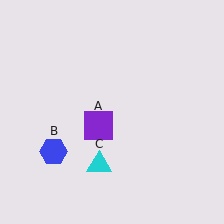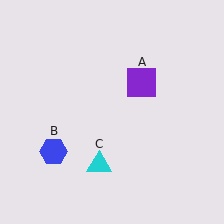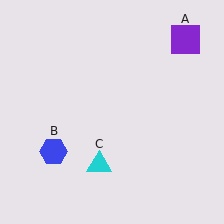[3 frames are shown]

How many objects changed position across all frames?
1 object changed position: purple square (object A).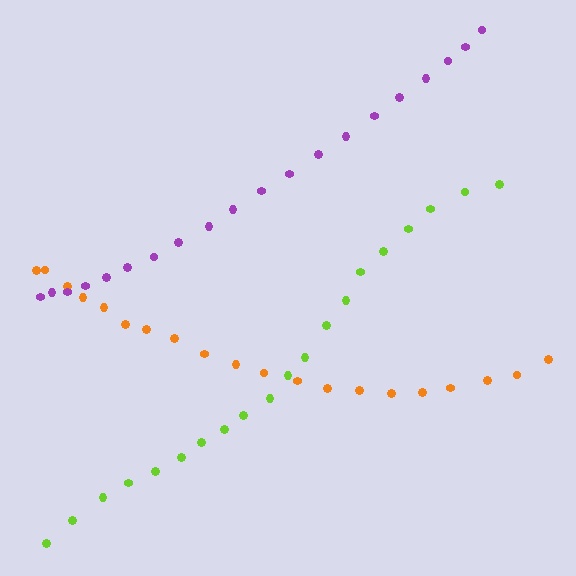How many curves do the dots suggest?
There are 3 distinct paths.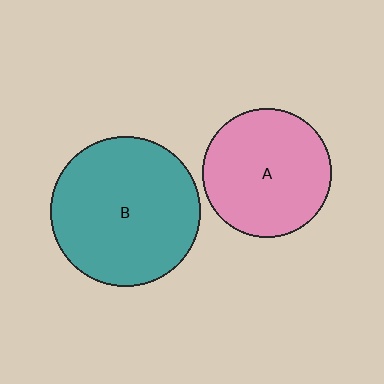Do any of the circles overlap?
No, none of the circles overlap.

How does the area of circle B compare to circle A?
Approximately 1.4 times.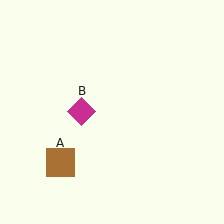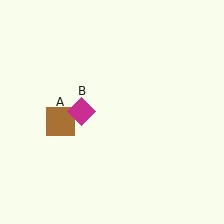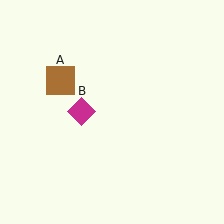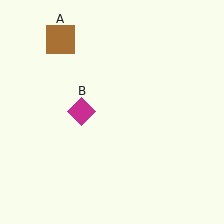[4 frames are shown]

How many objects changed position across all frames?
1 object changed position: brown square (object A).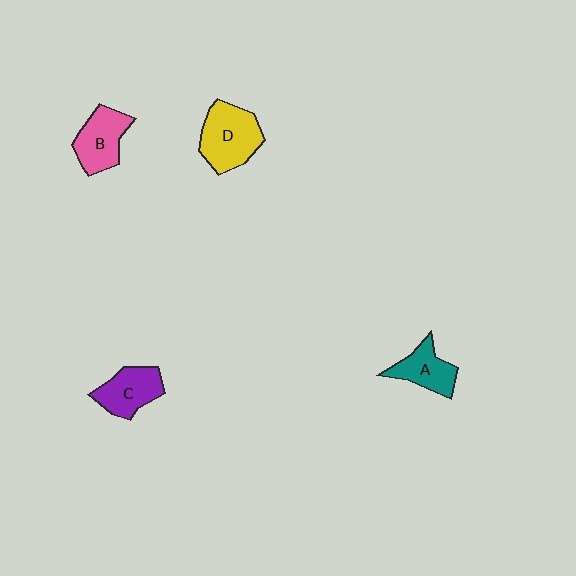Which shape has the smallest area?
Shape A (teal).